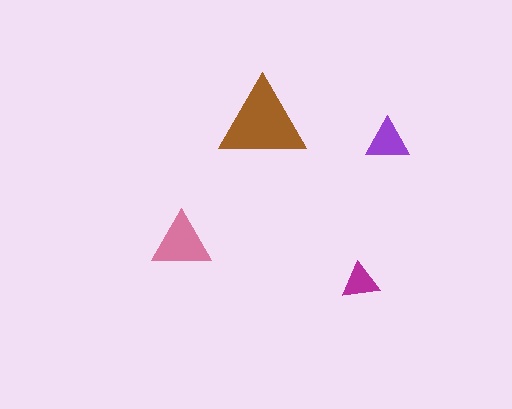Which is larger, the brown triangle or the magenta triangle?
The brown one.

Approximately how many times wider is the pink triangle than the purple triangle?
About 1.5 times wider.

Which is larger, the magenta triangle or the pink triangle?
The pink one.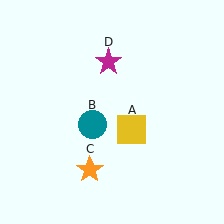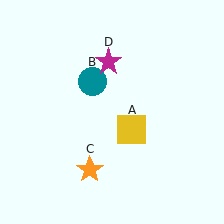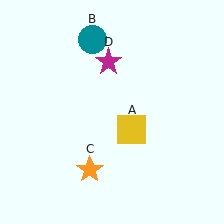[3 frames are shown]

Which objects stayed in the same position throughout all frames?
Yellow square (object A) and orange star (object C) and magenta star (object D) remained stationary.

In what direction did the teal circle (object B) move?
The teal circle (object B) moved up.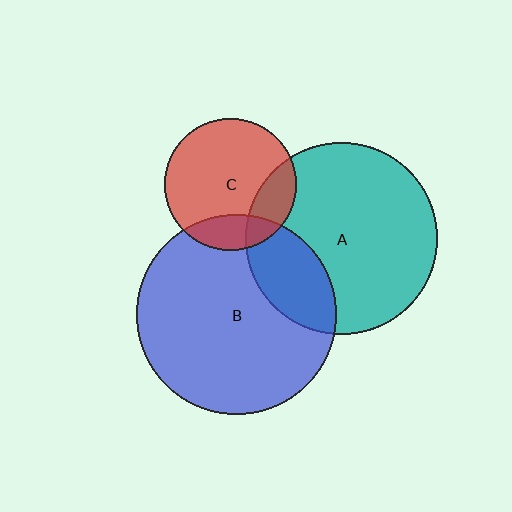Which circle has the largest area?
Circle B (blue).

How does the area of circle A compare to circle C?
Approximately 2.1 times.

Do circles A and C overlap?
Yes.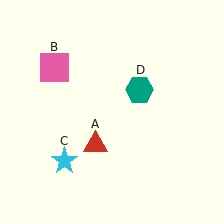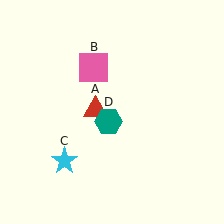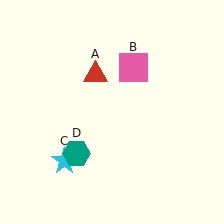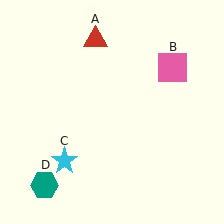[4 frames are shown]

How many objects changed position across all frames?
3 objects changed position: red triangle (object A), pink square (object B), teal hexagon (object D).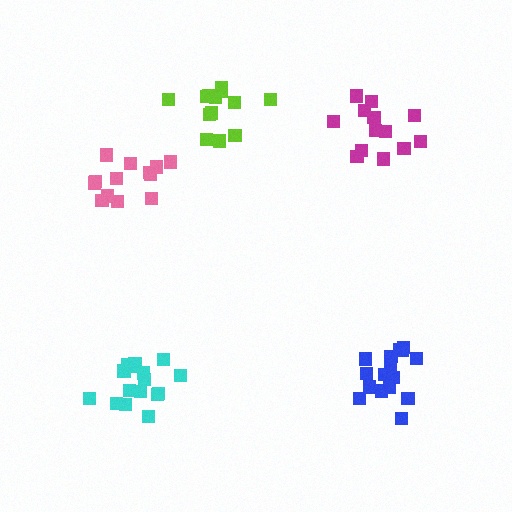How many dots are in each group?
Group 1: 16 dots, Group 2: 13 dots, Group 3: 16 dots, Group 4: 13 dots, Group 5: 13 dots (71 total).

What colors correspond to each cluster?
The clusters are colored: blue, magenta, cyan, pink, lime.